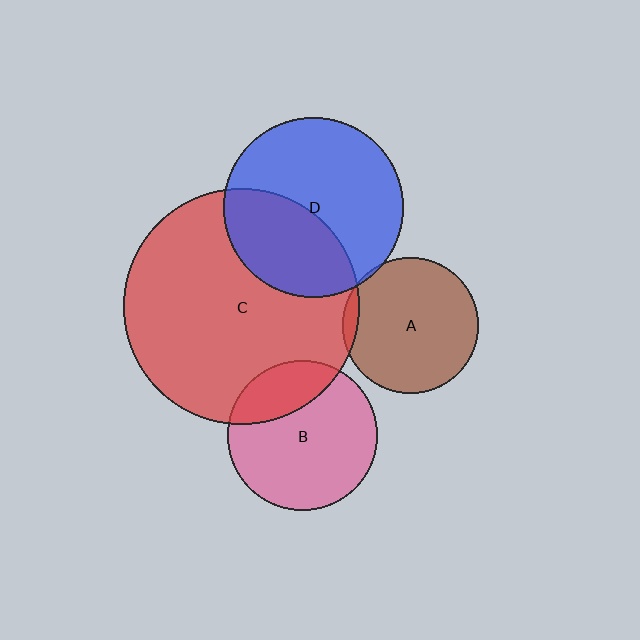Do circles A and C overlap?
Yes.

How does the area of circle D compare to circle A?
Approximately 1.8 times.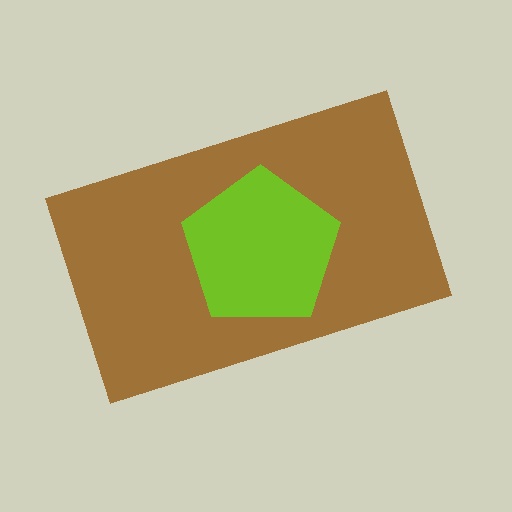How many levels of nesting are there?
2.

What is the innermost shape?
The lime pentagon.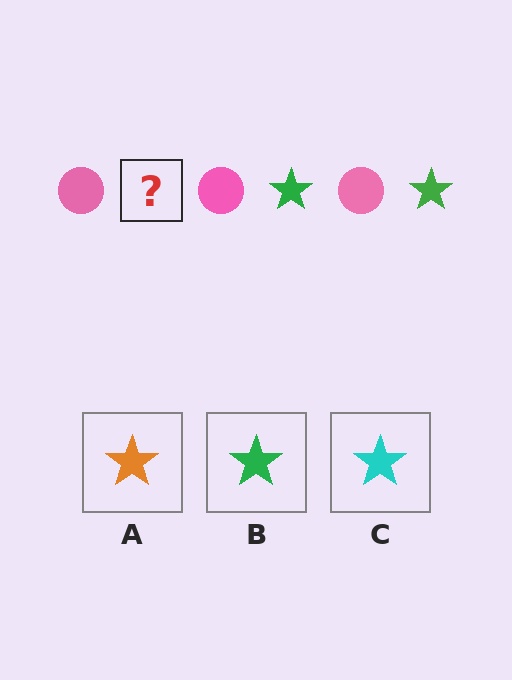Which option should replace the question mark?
Option B.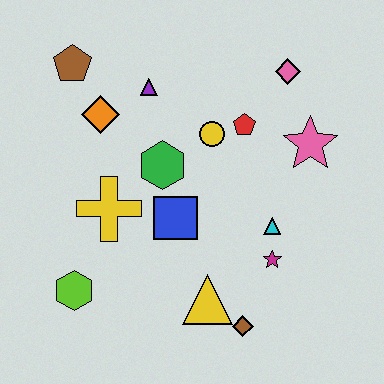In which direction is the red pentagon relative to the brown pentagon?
The red pentagon is to the right of the brown pentagon.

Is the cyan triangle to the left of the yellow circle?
No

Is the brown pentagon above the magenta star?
Yes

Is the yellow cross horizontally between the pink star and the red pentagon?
No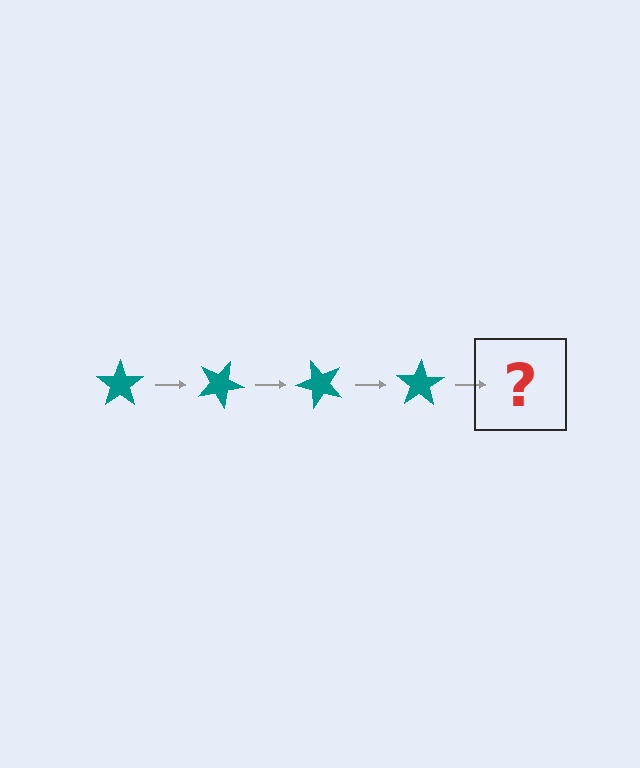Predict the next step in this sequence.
The next step is a teal star rotated 100 degrees.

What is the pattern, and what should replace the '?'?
The pattern is that the star rotates 25 degrees each step. The '?' should be a teal star rotated 100 degrees.